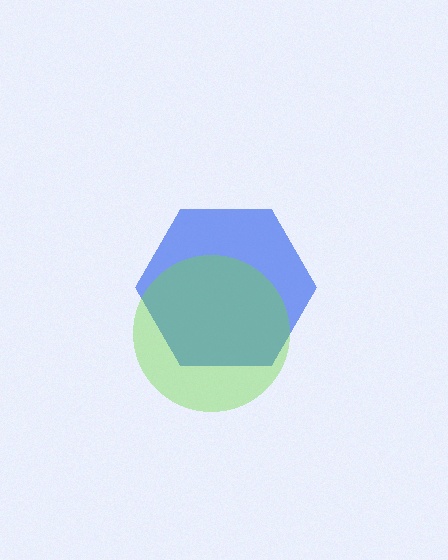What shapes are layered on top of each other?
The layered shapes are: a blue hexagon, a lime circle.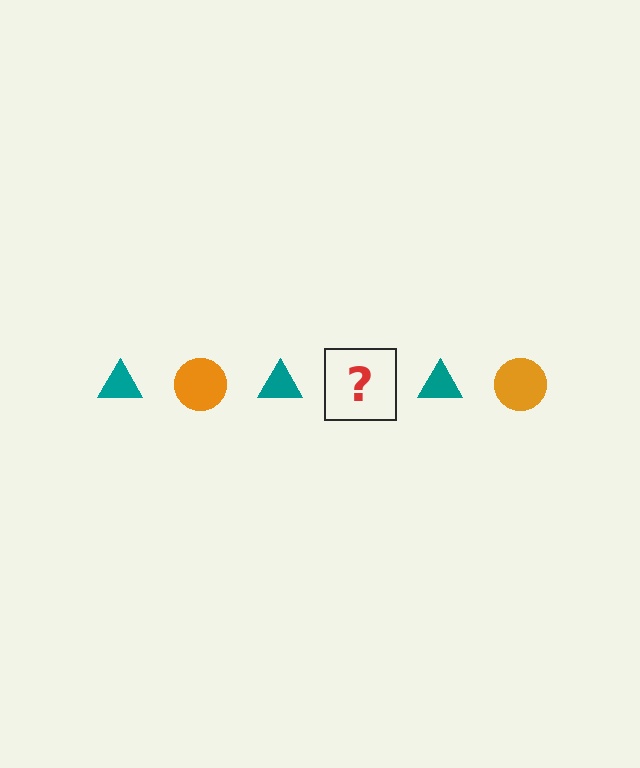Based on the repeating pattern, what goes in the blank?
The blank should be an orange circle.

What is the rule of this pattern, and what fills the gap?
The rule is that the pattern alternates between teal triangle and orange circle. The gap should be filled with an orange circle.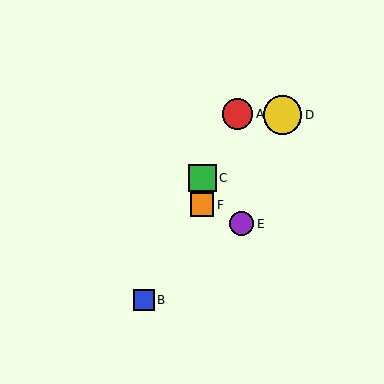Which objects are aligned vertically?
Objects C, F are aligned vertically.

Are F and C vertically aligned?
Yes, both are at x≈202.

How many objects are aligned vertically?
2 objects (C, F) are aligned vertically.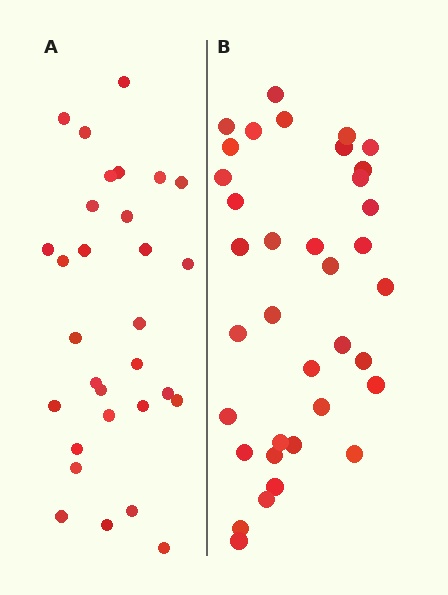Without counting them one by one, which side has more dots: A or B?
Region B (the right region) has more dots.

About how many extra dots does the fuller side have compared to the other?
Region B has about 6 more dots than region A.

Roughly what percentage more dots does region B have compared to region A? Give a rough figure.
About 20% more.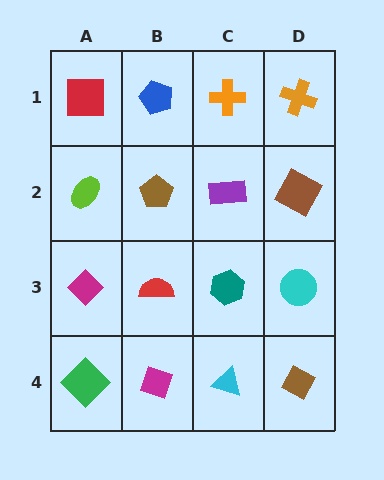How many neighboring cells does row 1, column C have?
3.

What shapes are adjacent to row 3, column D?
A brown square (row 2, column D), a brown diamond (row 4, column D), a teal hexagon (row 3, column C).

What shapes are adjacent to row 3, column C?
A purple rectangle (row 2, column C), a cyan triangle (row 4, column C), a red semicircle (row 3, column B), a cyan circle (row 3, column D).